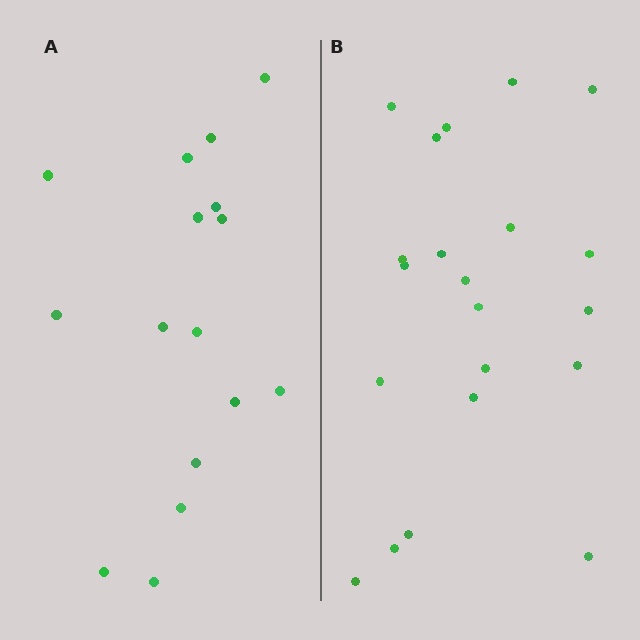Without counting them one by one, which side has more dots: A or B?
Region B (the right region) has more dots.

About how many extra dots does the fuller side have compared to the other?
Region B has about 5 more dots than region A.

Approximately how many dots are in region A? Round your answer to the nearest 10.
About 20 dots. (The exact count is 16, which rounds to 20.)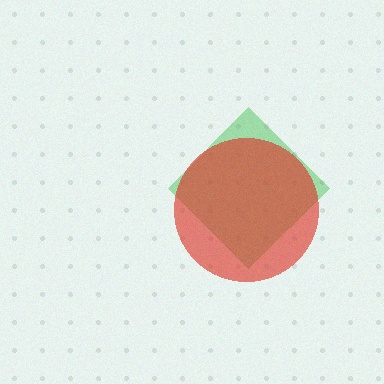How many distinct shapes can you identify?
There are 2 distinct shapes: a green diamond, a red circle.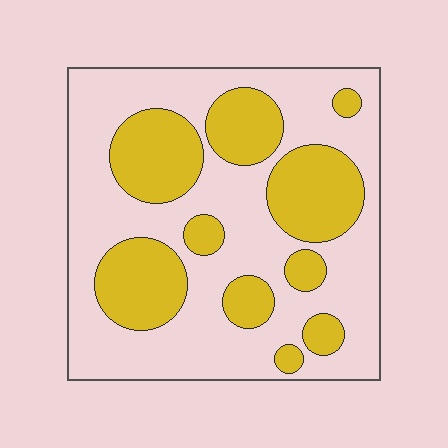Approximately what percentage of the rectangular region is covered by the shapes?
Approximately 35%.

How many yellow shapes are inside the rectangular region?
10.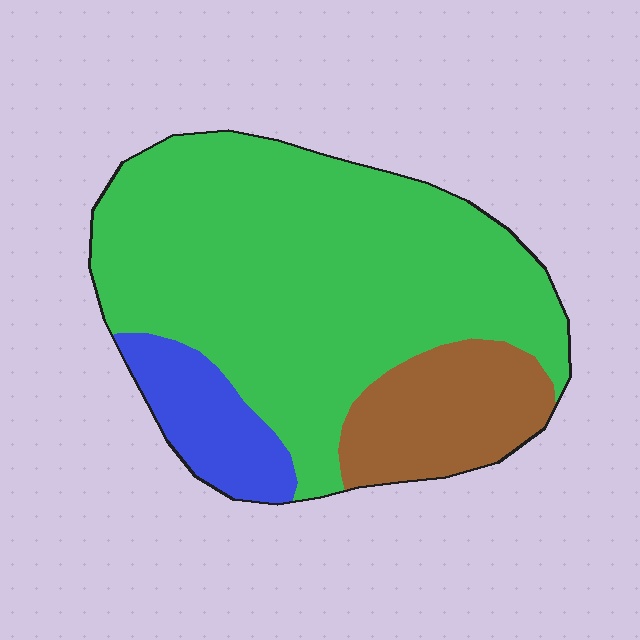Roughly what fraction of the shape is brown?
Brown takes up less than a quarter of the shape.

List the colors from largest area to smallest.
From largest to smallest: green, brown, blue.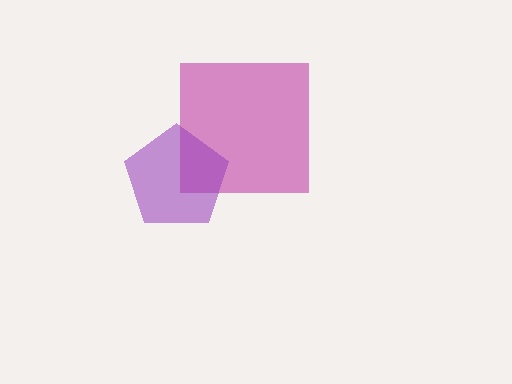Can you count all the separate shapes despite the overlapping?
Yes, there are 2 separate shapes.